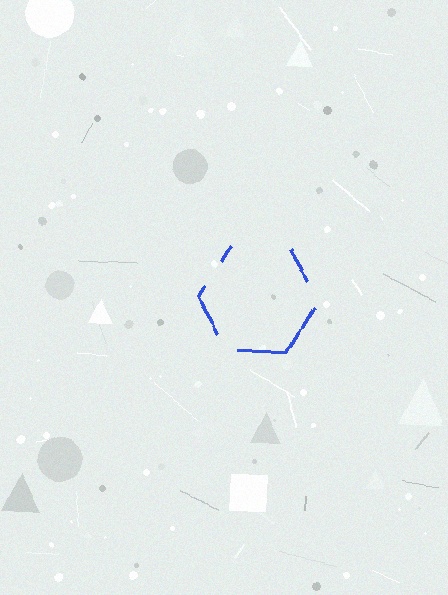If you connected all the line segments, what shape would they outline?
They would outline a hexagon.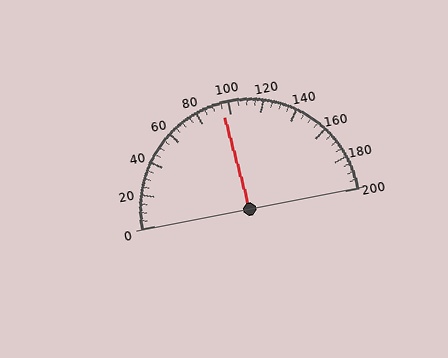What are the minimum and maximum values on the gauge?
The gauge ranges from 0 to 200.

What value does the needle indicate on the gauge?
The needle indicates approximately 95.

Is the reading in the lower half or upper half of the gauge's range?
The reading is in the lower half of the range (0 to 200).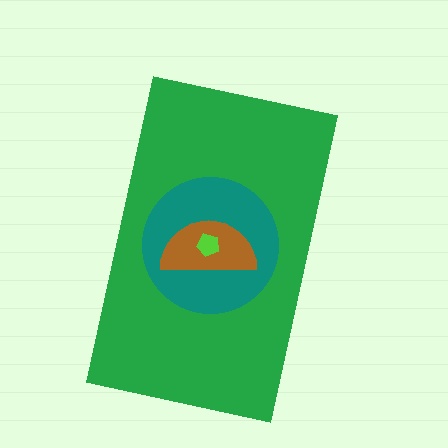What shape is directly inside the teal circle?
The brown semicircle.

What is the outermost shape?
The green rectangle.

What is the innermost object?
The lime pentagon.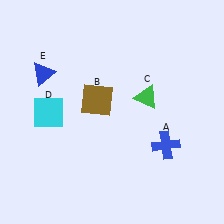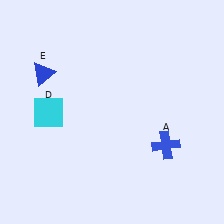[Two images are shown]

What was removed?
The brown square (B), the green triangle (C) were removed in Image 2.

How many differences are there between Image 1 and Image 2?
There are 2 differences between the two images.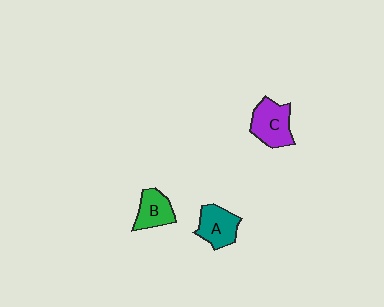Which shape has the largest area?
Shape C (purple).